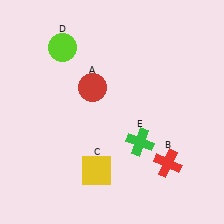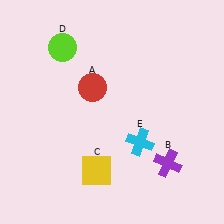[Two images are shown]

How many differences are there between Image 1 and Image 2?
There are 2 differences between the two images.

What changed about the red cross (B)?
In Image 1, B is red. In Image 2, it changed to purple.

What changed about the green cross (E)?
In Image 1, E is green. In Image 2, it changed to cyan.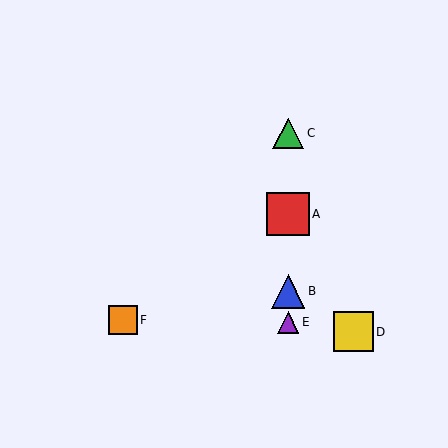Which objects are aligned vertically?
Objects A, B, C, E are aligned vertically.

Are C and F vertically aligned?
No, C is at x≈288 and F is at x≈123.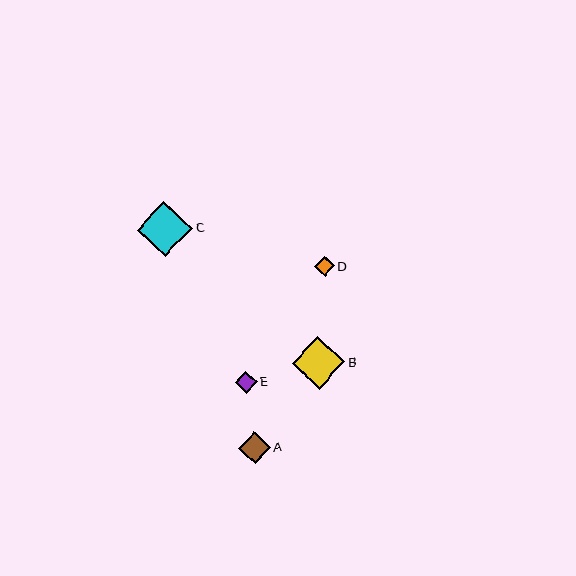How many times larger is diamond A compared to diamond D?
Diamond A is approximately 1.6 times the size of diamond D.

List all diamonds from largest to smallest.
From largest to smallest: C, B, A, E, D.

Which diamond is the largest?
Diamond C is the largest with a size of approximately 55 pixels.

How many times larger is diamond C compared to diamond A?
Diamond C is approximately 1.7 times the size of diamond A.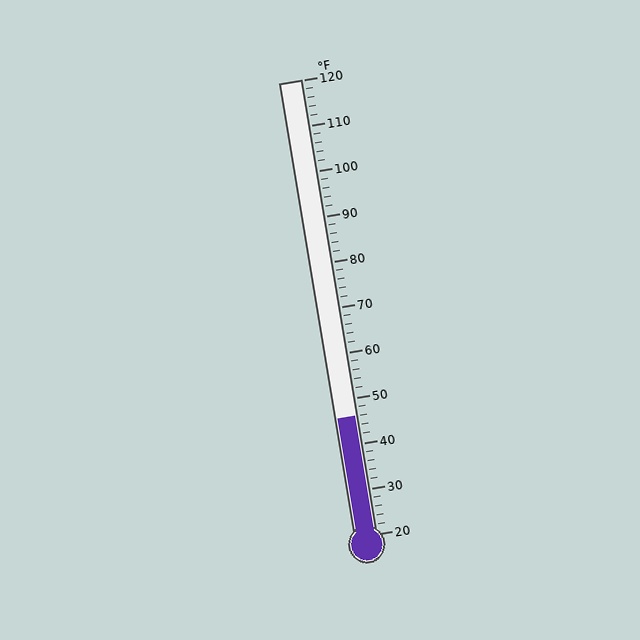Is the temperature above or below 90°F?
The temperature is below 90°F.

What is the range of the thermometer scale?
The thermometer scale ranges from 20°F to 120°F.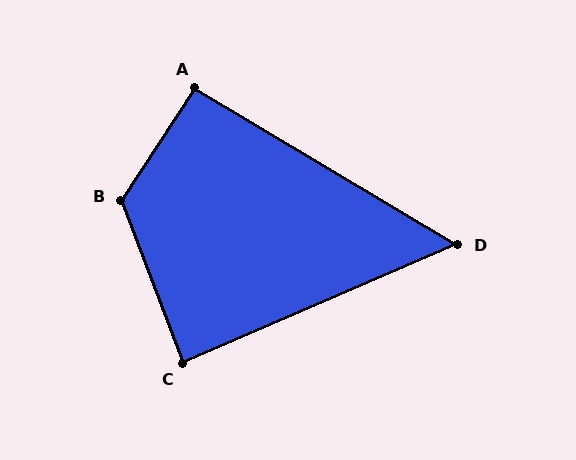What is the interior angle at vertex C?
Approximately 87 degrees (approximately right).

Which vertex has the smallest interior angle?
D, at approximately 54 degrees.